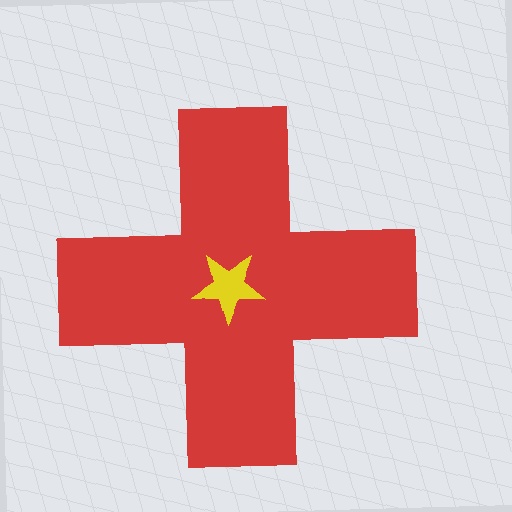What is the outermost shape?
The red cross.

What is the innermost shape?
The yellow star.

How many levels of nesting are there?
2.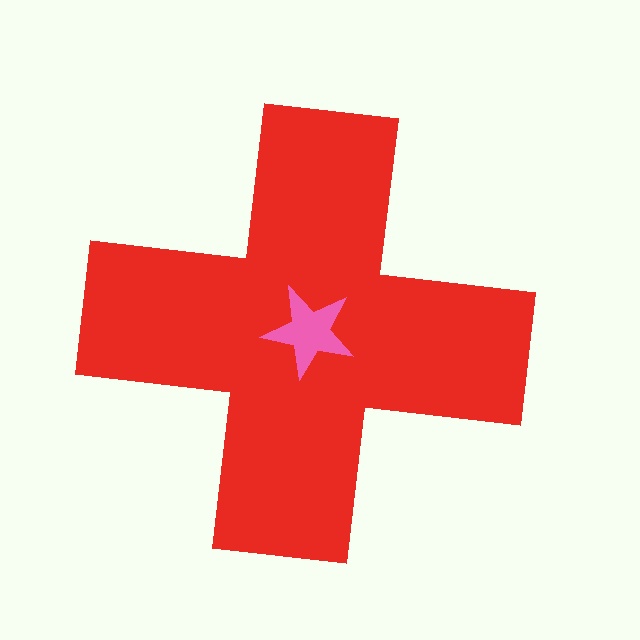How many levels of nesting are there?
2.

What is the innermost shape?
The pink star.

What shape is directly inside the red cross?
The pink star.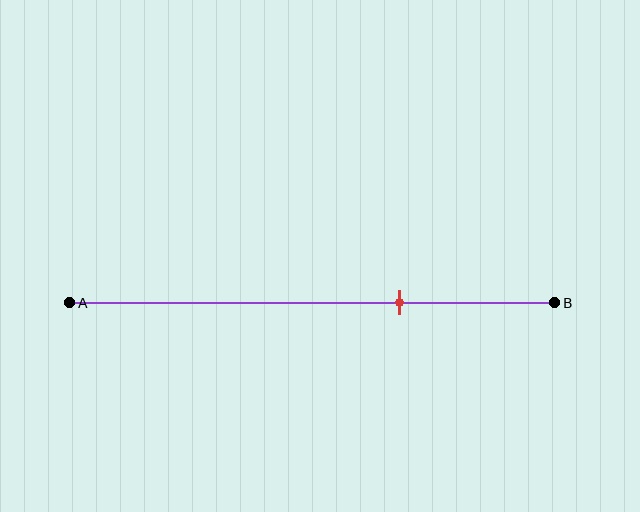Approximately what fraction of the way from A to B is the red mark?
The red mark is approximately 70% of the way from A to B.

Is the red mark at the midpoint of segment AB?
No, the mark is at about 70% from A, not at the 50% midpoint.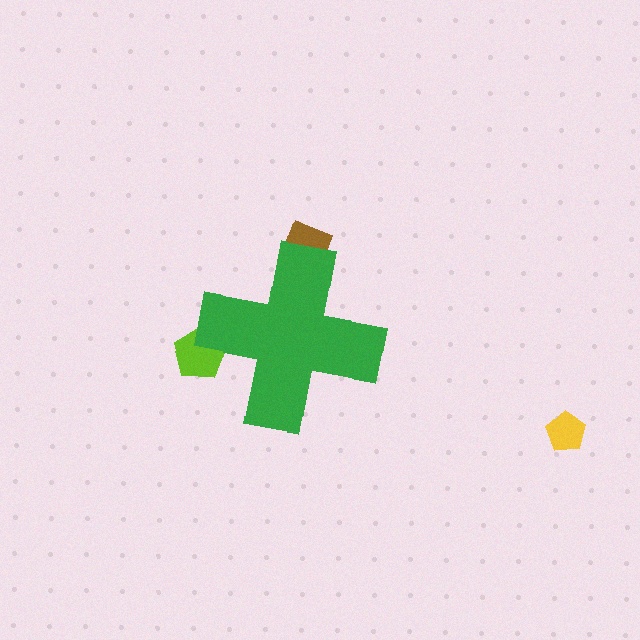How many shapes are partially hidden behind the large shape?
2 shapes are partially hidden.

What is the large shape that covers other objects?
A green cross.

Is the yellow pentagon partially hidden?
No, the yellow pentagon is fully visible.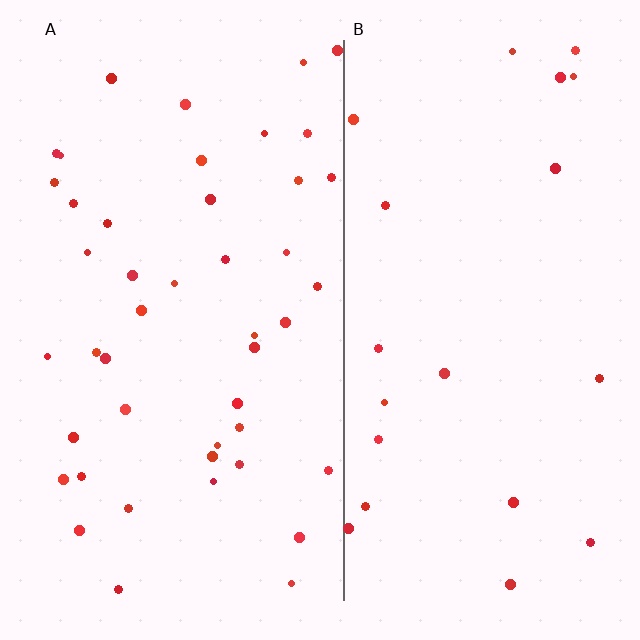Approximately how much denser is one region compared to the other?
Approximately 2.2× — region A over region B.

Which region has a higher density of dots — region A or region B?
A (the left).